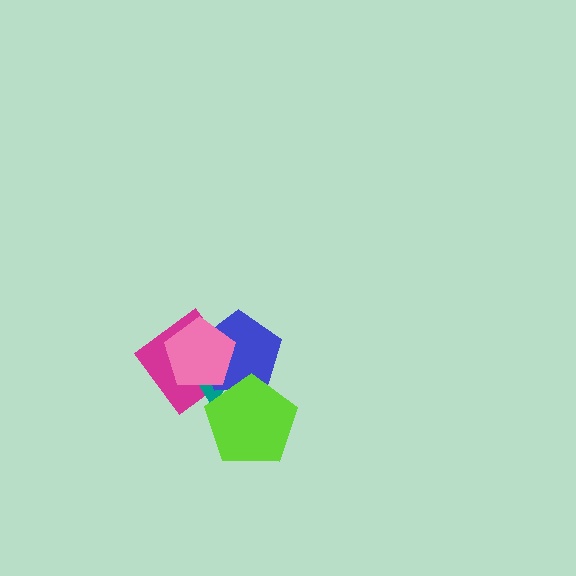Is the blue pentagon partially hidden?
Yes, it is partially covered by another shape.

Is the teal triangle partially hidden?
Yes, it is partially covered by another shape.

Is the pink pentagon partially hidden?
No, no other shape covers it.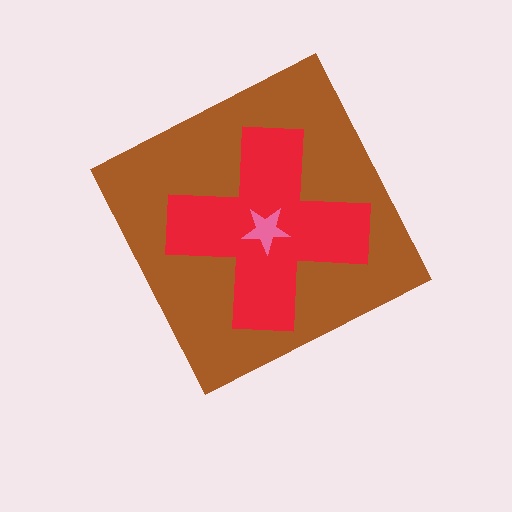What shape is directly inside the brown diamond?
The red cross.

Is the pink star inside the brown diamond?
Yes.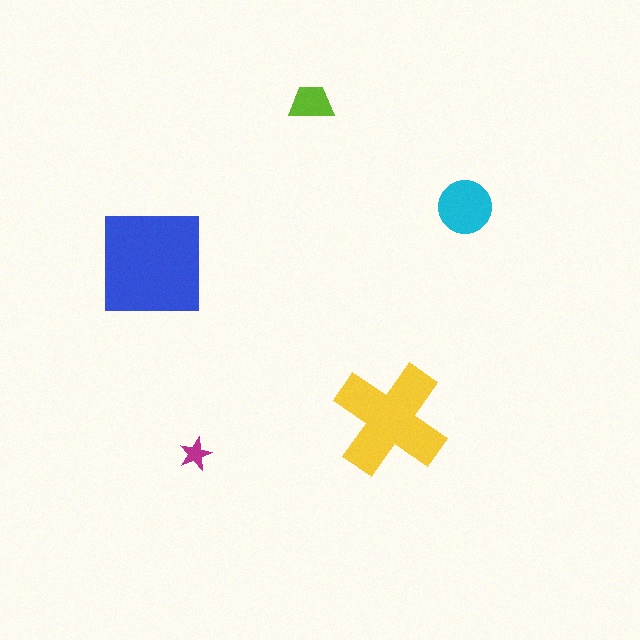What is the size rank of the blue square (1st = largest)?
1st.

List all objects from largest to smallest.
The blue square, the yellow cross, the cyan circle, the lime trapezoid, the magenta star.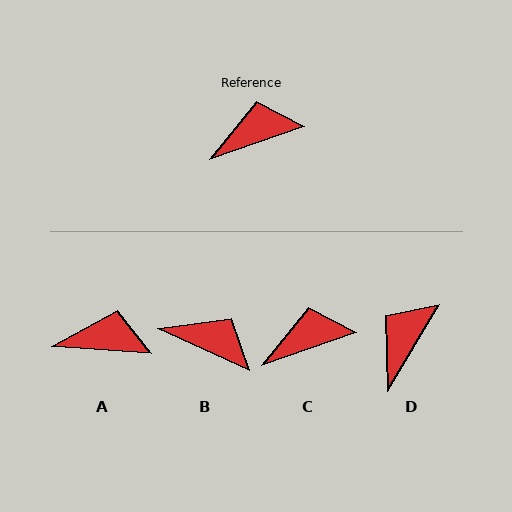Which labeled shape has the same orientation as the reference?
C.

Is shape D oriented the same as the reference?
No, it is off by about 40 degrees.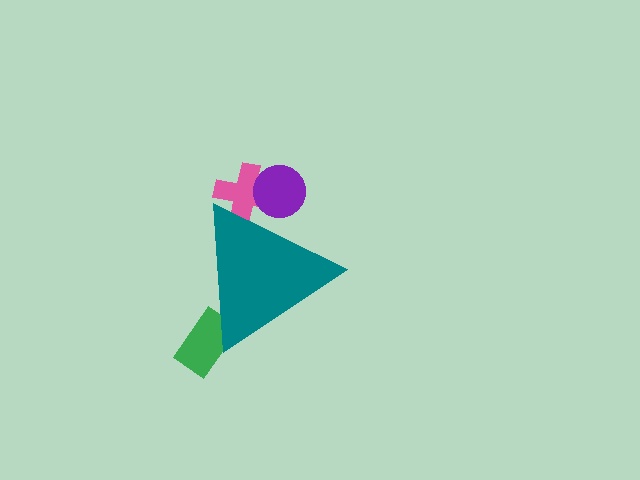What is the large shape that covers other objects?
A teal triangle.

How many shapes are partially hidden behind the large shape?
3 shapes are partially hidden.